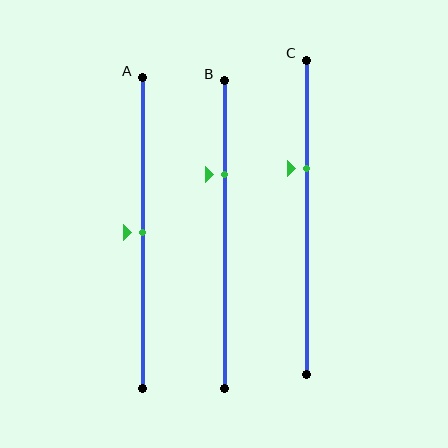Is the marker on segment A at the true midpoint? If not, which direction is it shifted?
Yes, the marker on segment A is at the true midpoint.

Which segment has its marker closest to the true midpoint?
Segment A has its marker closest to the true midpoint.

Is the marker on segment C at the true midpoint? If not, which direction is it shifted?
No, the marker on segment C is shifted upward by about 16% of the segment length.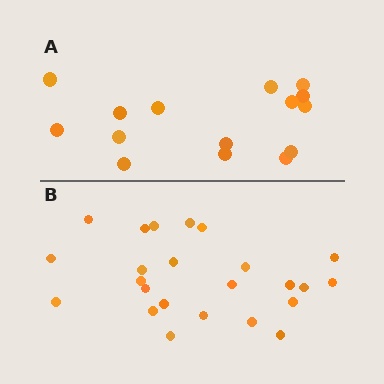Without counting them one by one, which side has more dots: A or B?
Region B (the bottom region) has more dots.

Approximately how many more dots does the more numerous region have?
Region B has roughly 8 or so more dots than region A.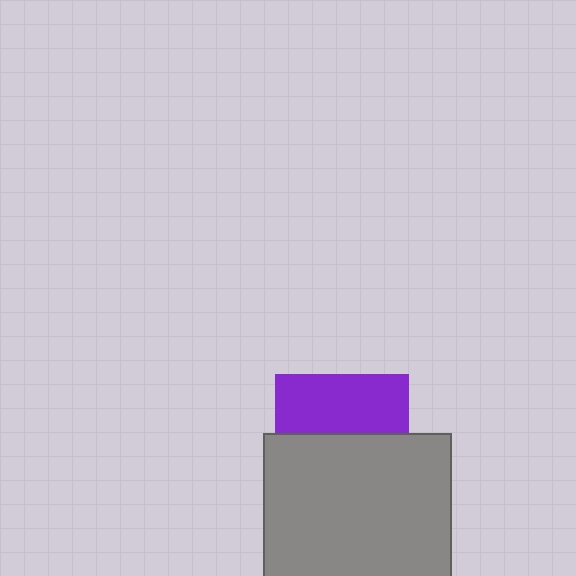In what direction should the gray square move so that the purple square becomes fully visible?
The gray square should move down. That is the shortest direction to clear the overlap and leave the purple square fully visible.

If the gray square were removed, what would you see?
You would see the complete purple square.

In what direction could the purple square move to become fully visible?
The purple square could move up. That would shift it out from behind the gray square entirely.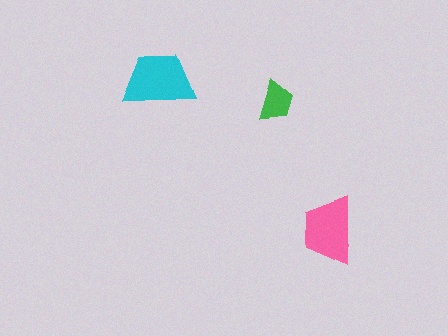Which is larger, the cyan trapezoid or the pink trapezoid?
The cyan one.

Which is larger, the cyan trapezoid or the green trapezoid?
The cyan one.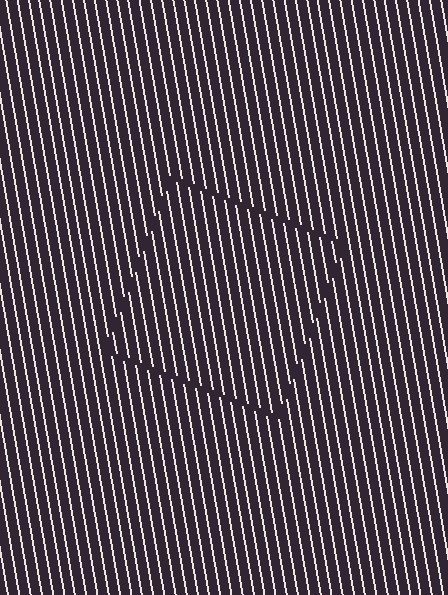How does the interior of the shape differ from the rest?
The interior of the shape contains the same grating, shifted by half a period — the contour is defined by the phase discontinuity where line-ends from the inner and outer gratings abut.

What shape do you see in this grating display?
An illusory square. The interior of the shape contains the same grating, shifted by half a period — the contour is defined by the phase discontinuity where line-ends from the inner and outer gratings abut.